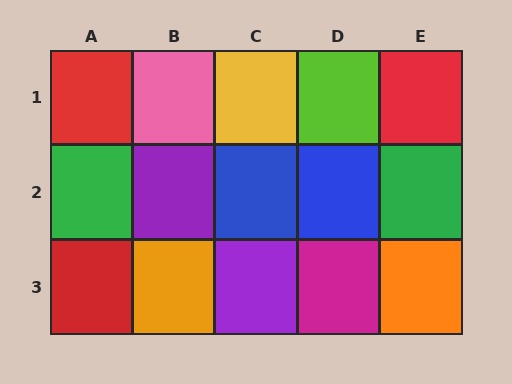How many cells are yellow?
1 cell is yellow.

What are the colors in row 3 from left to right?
Red, orange, purple, magenta, orange.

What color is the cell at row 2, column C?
Blue.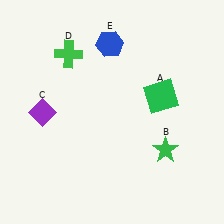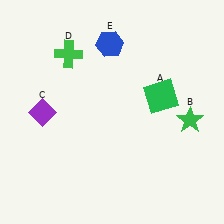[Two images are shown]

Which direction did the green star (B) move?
The green star (B) moved up.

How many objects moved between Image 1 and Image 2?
1 object moved between the two images.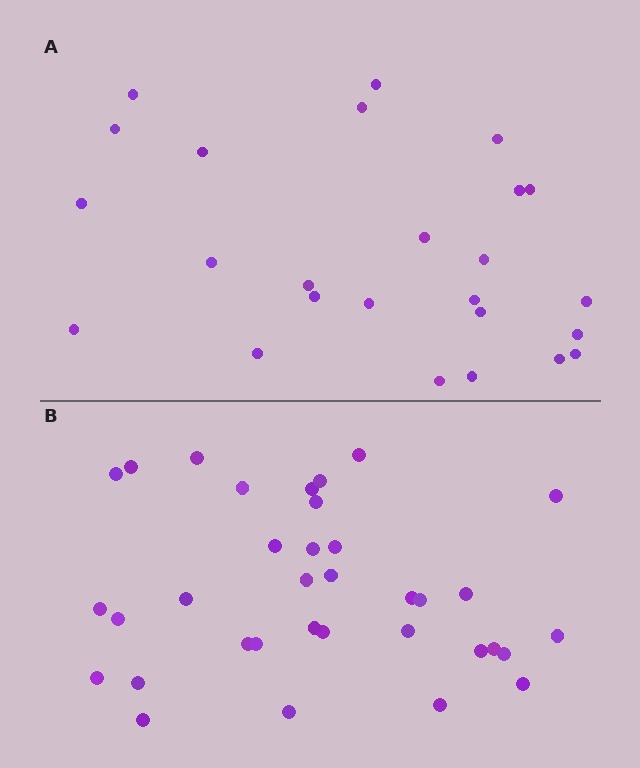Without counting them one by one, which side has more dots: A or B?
Region B (the bottom region) has more dots.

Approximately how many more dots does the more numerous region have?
Region B has roughly 10 or so more dots than region A.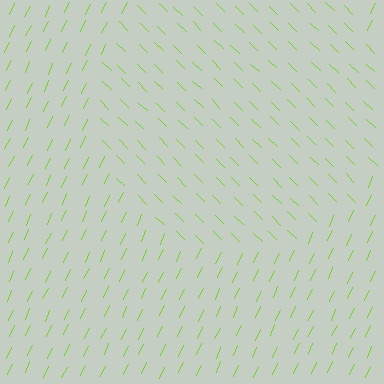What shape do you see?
I see a circle.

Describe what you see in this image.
The image is filled with small lime line segments. A circle region in the image has lines oriented differently from the surrounding lines, creating a visible texture boundary.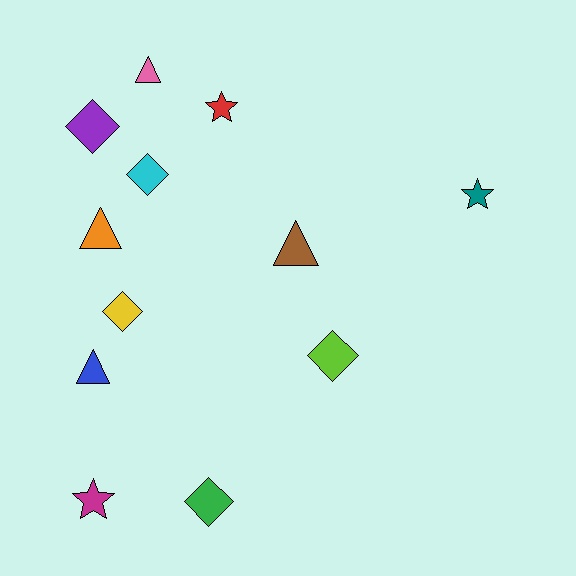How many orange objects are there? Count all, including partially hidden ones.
There is 1 orange object.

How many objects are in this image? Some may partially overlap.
There are 12 objects.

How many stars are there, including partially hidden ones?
There are 3 stars.